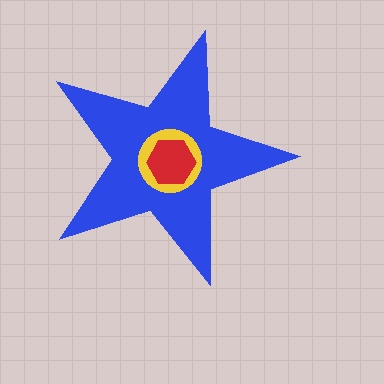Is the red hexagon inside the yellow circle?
Yes.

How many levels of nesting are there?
3.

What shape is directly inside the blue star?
The yellow circle.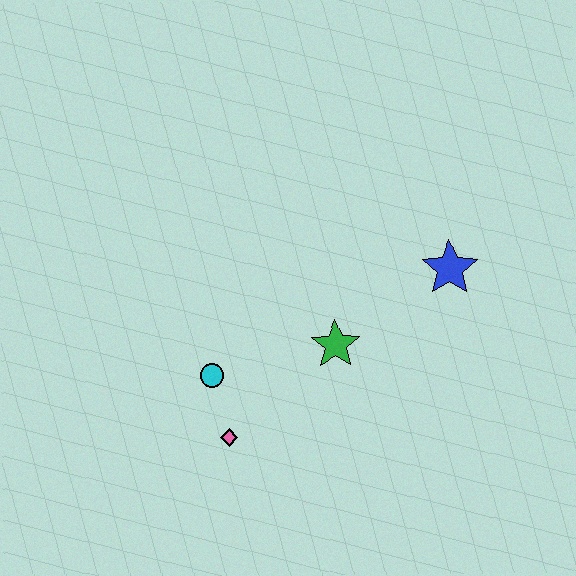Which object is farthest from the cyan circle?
The blue star is farthest from the cyan circle.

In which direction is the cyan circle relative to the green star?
The cyan circle is to the left of the green star.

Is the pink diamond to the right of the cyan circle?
Yes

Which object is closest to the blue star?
The green star is closest to the blue star.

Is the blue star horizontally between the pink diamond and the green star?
No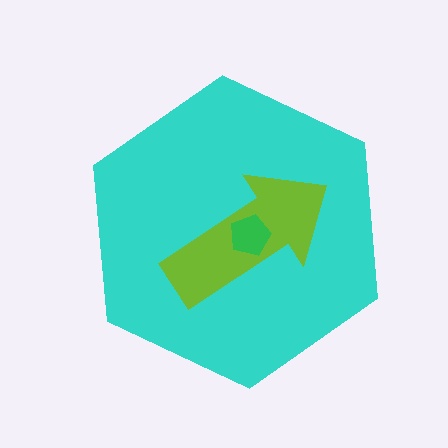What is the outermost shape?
The cyan hexagon.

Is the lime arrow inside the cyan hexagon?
Yes.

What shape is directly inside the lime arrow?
The green pentagon.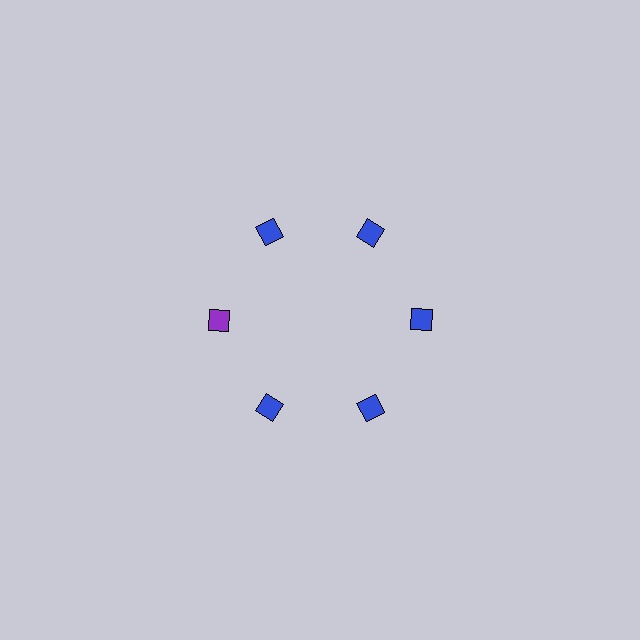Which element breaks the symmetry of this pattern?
The purple diamond at roughly the 9 o'clock position breaks the symmetry. All other shapes are blue diamonds.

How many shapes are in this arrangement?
There are 6 shapes arranged in a ring pattern.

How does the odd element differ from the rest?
It has a different color: purple instead of blue.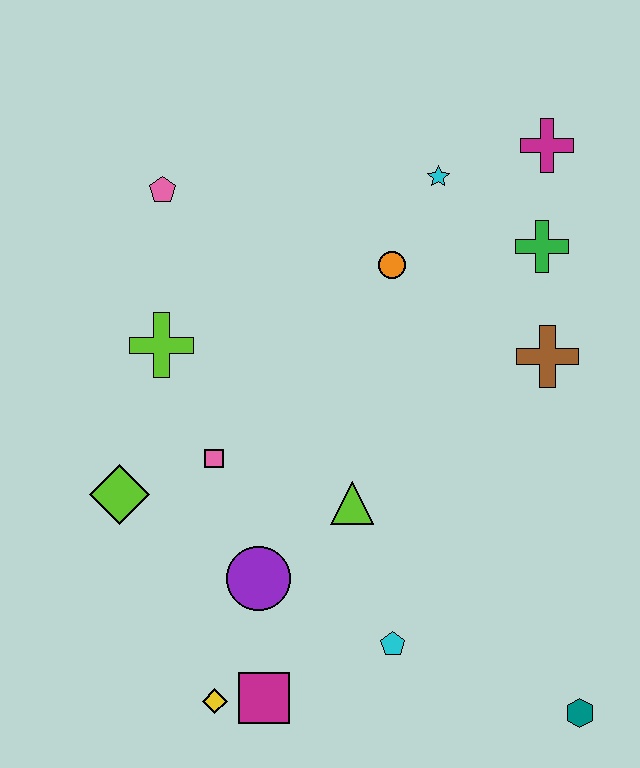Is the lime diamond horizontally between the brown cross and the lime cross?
No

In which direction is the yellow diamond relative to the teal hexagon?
The yellow diamond is to the left of the teal hexagon.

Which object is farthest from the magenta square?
The magenta cross is farthest from the magenta square.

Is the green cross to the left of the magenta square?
No